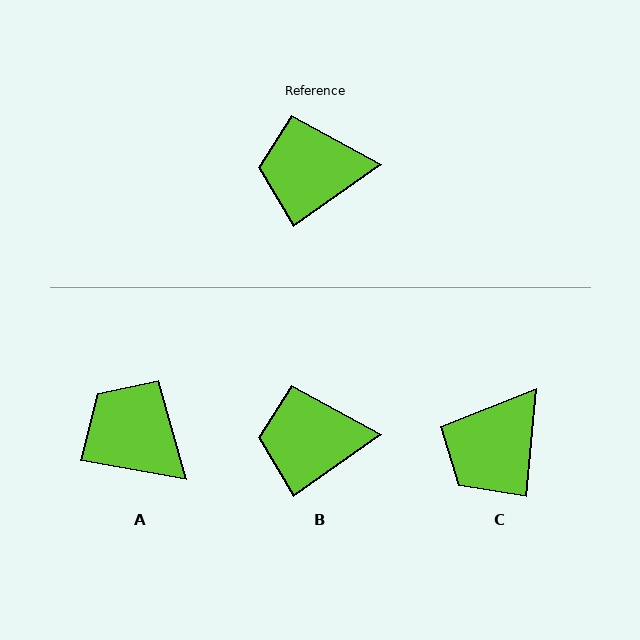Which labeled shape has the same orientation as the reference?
B.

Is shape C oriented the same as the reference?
No, it is off by about 50 degrees.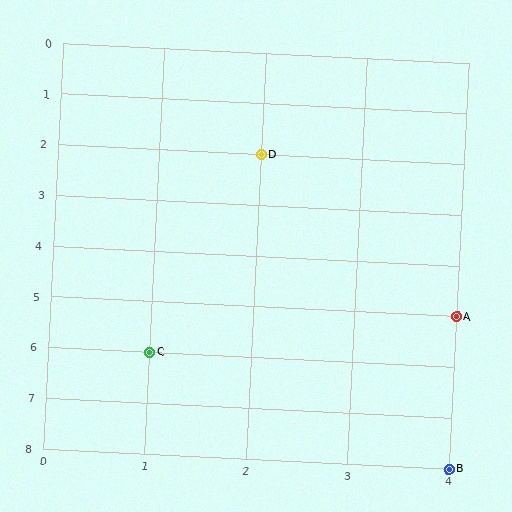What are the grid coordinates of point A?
Point A is at grid coordinates (4, 5).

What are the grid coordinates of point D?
Point D is at grid coordinates (2, 2).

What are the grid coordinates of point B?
Point B is at grid coordinates (4, 8).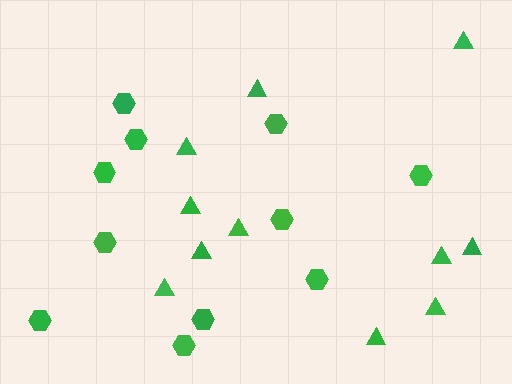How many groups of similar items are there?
There are 2 groups: one group of hexagons (11) and one group of triangles (11).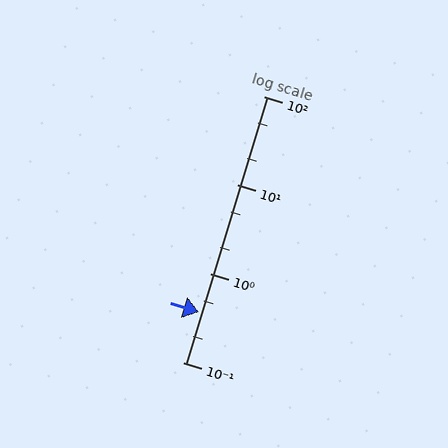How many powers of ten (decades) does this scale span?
The scale spans 3 decades, from 0.1 to 100.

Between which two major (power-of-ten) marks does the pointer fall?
The pointer is between 0.1 and 1.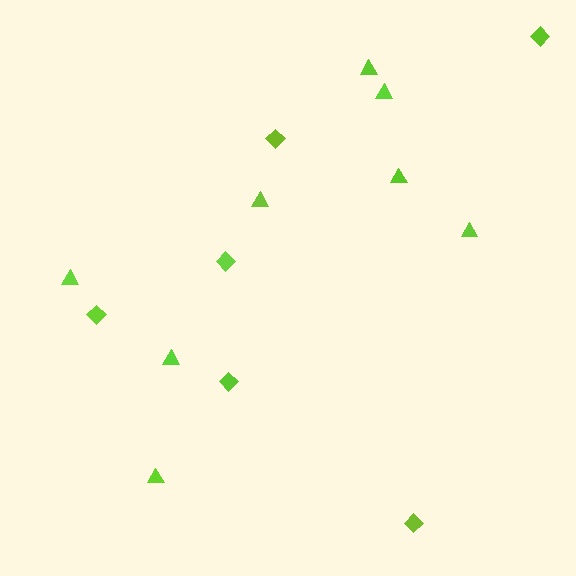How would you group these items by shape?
There are 2 groups: one group of diamonds (6) and one group of triangles (8).